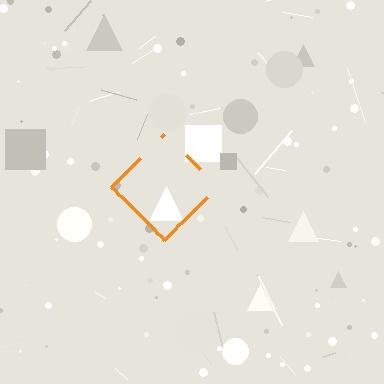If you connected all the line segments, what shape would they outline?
They would outline a diamond.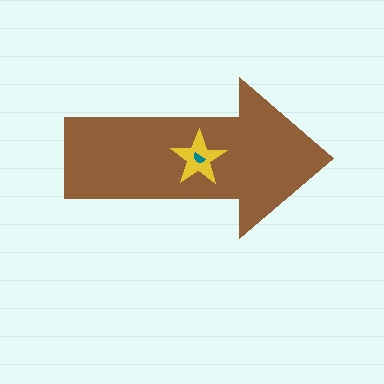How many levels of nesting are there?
3.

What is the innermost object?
The teal semicircle.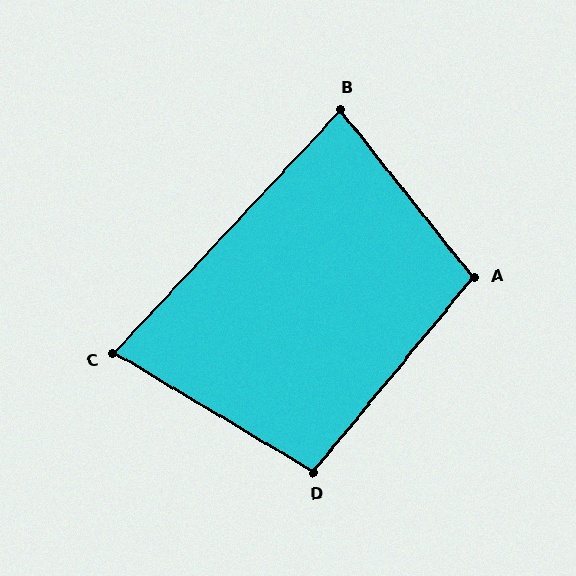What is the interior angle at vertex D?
Approximately 99 degrees (obtuse).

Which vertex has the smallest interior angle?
C, at approximately 78 degrees.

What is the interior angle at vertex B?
Approximately 81 degrees (acute).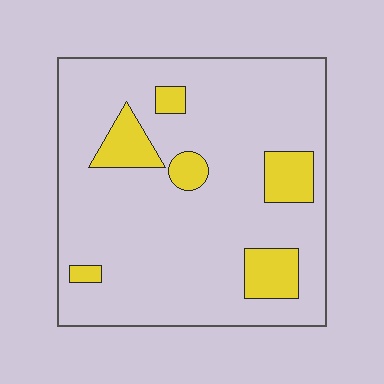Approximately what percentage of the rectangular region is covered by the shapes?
Approximately 15%.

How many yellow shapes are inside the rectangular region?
6.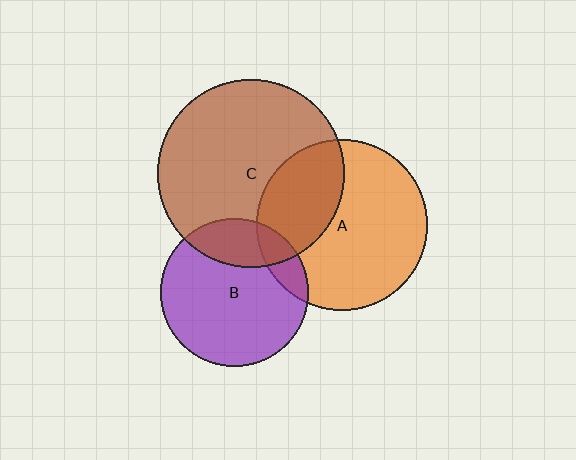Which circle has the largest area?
Circle C (brown).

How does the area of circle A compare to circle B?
Approximately 1.3 times.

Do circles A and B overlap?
Yes.